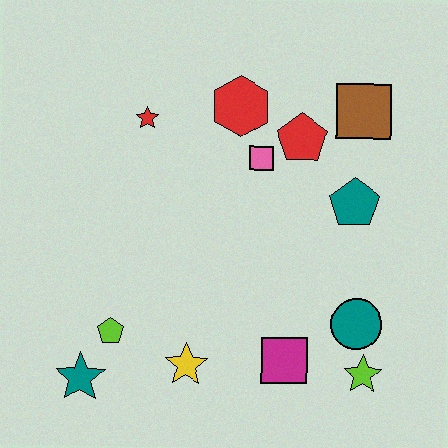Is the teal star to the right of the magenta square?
No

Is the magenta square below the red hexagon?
Yes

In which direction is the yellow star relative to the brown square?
The yellow star is below the brown square.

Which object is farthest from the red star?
The lime star is farthest from the red star.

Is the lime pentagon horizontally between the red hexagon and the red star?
No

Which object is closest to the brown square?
The red pentagon is closest to the brown square.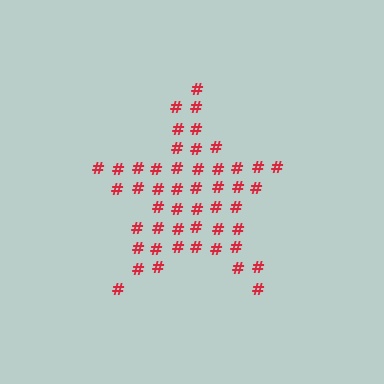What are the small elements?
The small elements are hash symbols.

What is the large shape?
The large shape is a star.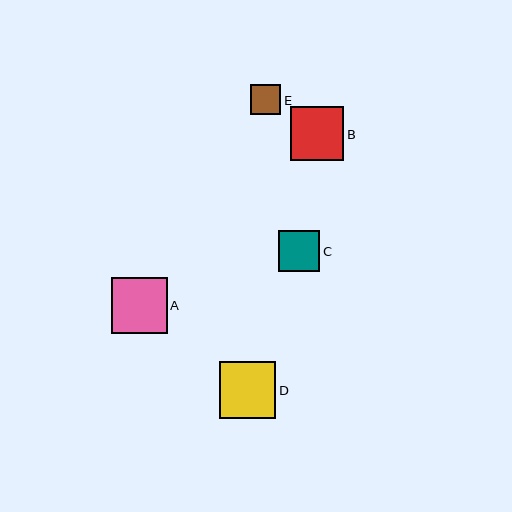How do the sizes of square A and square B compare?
Square A and square B are approximately the same size.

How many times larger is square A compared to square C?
Square A is approximately 1.3 times the size of square C.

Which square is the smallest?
Square E is the smallest with a size of approximately 30 pixels.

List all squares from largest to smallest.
From largest to smallest: D, A, B, C, E.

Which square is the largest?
Square D is the largest with a size of approximately 56 pixels.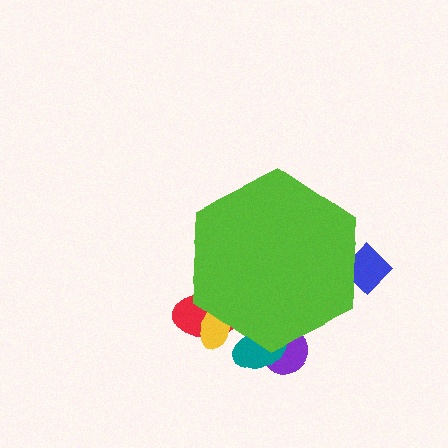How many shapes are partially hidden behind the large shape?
5 shapes are partially hidden.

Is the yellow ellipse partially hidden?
Yes, the yellow ellipse is partially hidden behind the lime hexagon.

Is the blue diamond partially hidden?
Yes, the blue diamond is partially hidden behind the lime hexagon.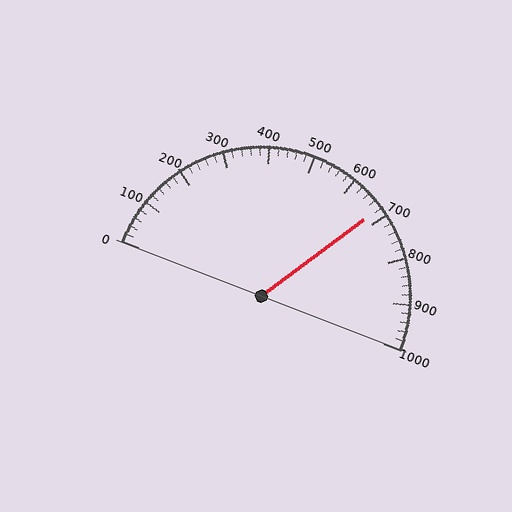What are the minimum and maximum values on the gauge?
The gauge ranges from 0 to 1000.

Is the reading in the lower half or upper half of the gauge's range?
The reading is in the upper half of the range (0 to 1000).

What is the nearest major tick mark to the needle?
The nearest major tick mark is 700.